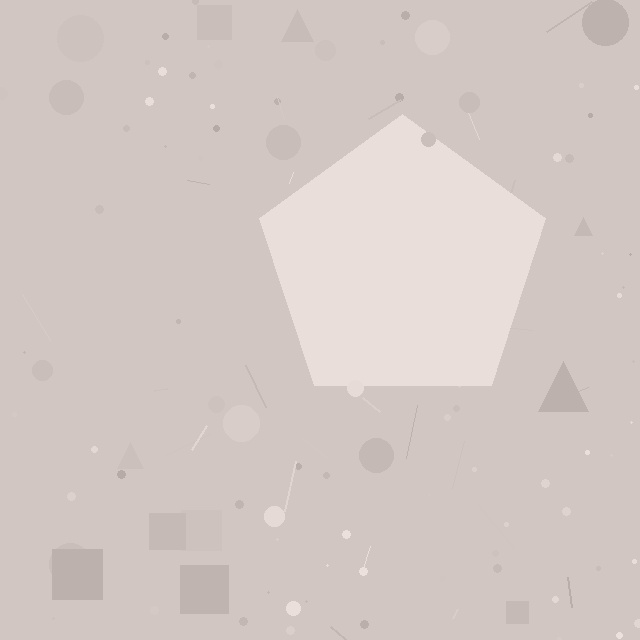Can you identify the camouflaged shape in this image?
The camouflaged shape is a pentagon.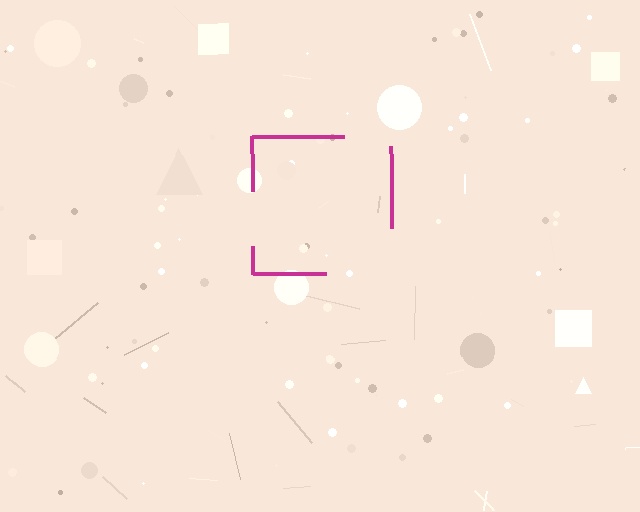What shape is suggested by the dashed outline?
The dashed outline suggests a square.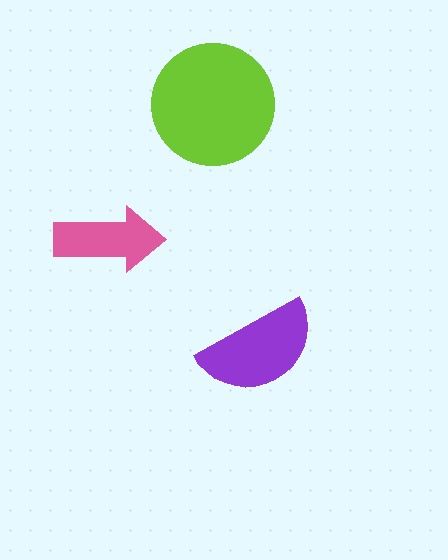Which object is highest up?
The lime circle is topmost.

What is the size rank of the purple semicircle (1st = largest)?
2nd.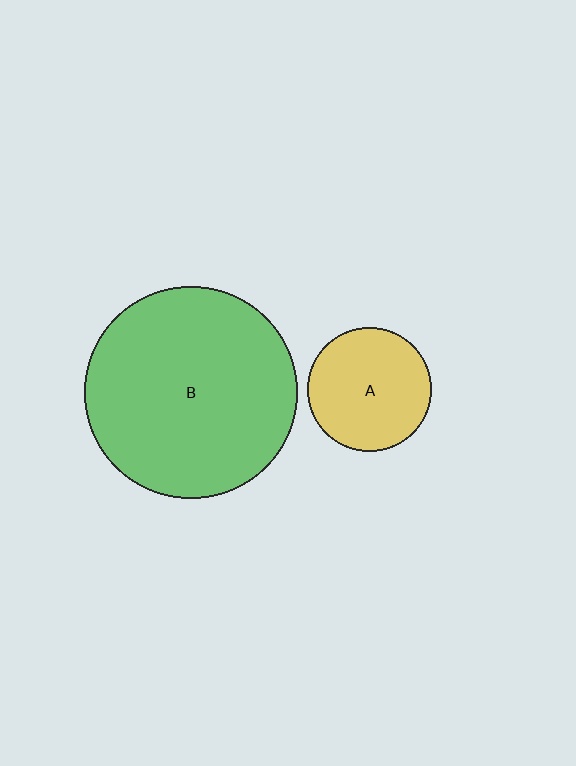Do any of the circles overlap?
No, none of the circles overlap.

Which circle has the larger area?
Circle B (green).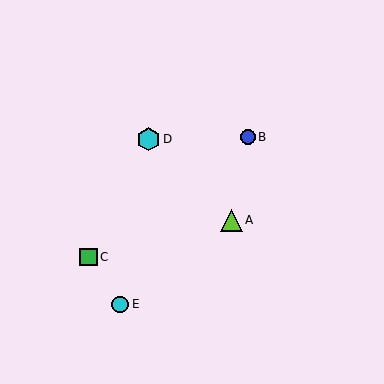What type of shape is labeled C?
Shape C is a green square.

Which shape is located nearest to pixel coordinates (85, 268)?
The green square (labeled C) at (88, 257) is nearest to that location.